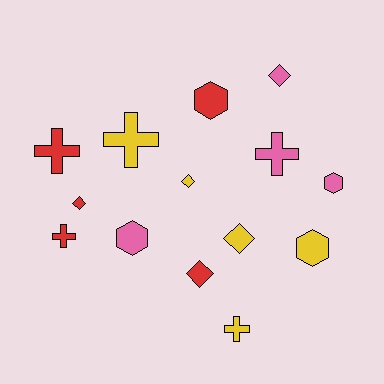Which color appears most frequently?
Yellow, with 5 objects.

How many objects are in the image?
There are 14 objects.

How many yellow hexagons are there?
There is 1 yellow hexagon.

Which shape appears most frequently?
Diamond, with 5 objects.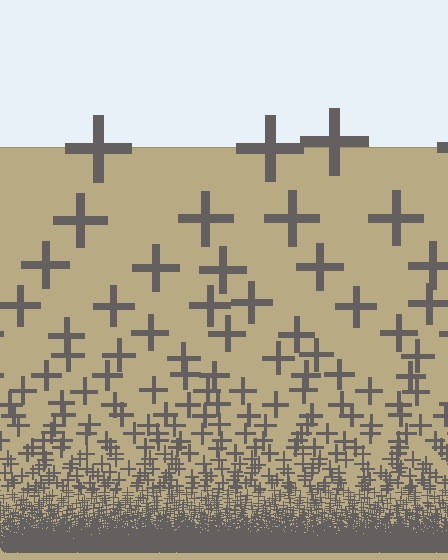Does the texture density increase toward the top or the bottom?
Density increases toward the bottom.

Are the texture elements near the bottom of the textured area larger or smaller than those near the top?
Smaller. The gradient is inverted — elements near the bottom are smaller and denser.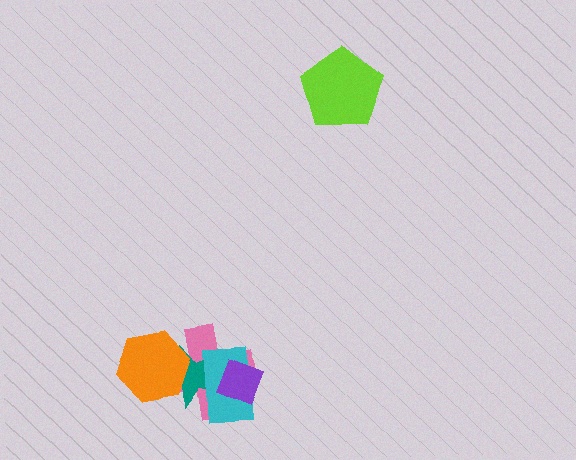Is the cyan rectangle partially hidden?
Yes, it is partially covered by another shape.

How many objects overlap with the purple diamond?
3 objects overlap with the purple diamond.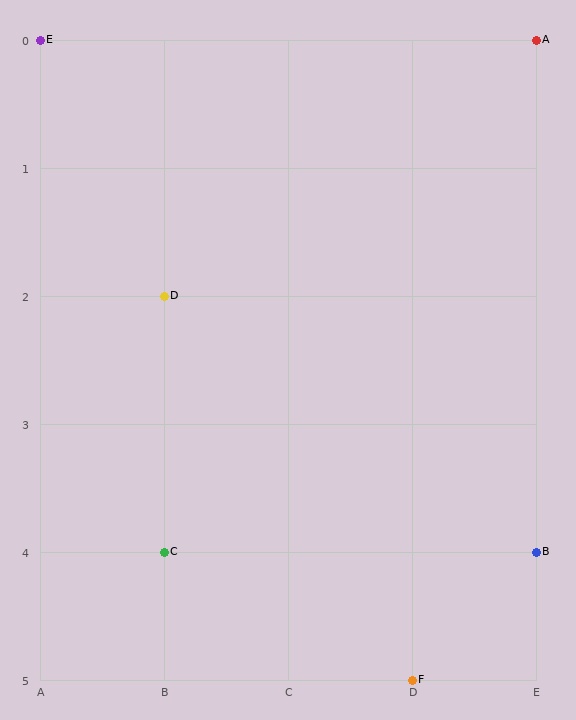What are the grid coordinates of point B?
Point B is at grid coordinates (E, 4).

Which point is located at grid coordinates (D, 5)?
Point F is at (D, 5).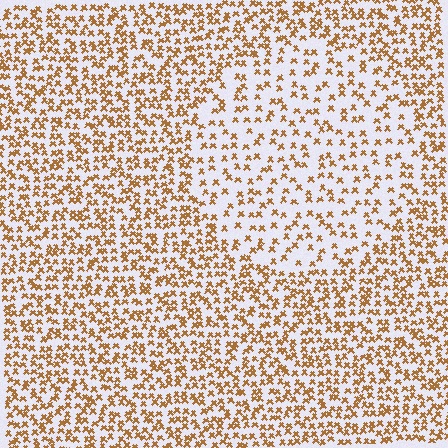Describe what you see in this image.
The image contains small brown elements arranged at two different densities. A circle-shaped region is visible where the elements are less densely packed than the surrounding area.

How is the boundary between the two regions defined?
The boundary is defined by a change in element density (approximately 1.9x ratio). All elements are the same color, size, and shape.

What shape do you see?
I see a circle.